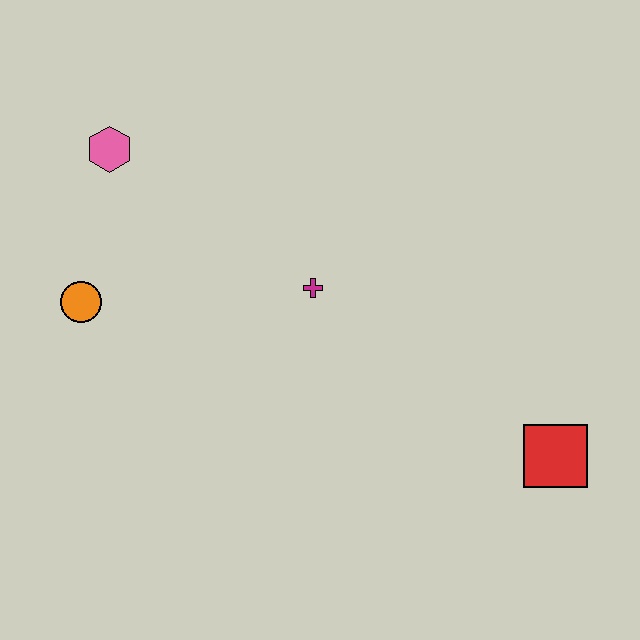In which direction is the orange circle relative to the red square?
The orange circle is to the left of the red square.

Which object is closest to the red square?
The magenta cross is closest to the red square.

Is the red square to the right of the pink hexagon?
Yes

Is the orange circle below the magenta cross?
Yes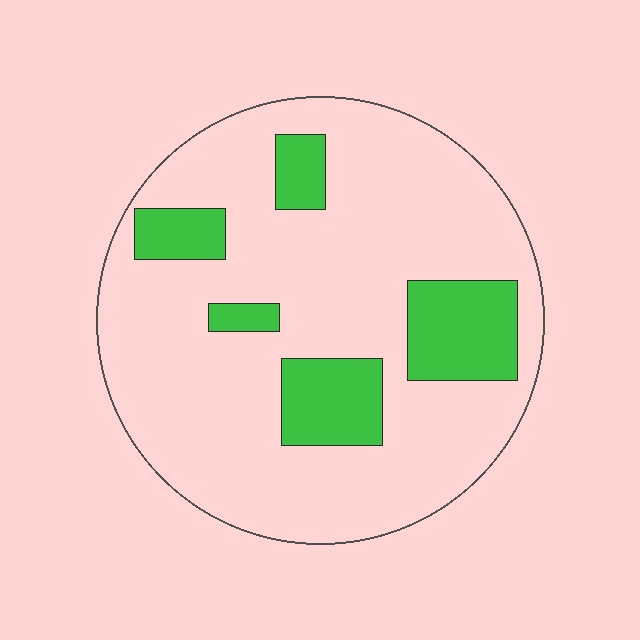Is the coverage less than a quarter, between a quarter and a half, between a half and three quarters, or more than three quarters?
Less than a quarter.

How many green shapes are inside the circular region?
5.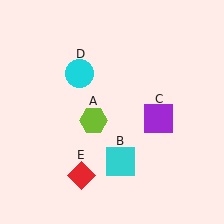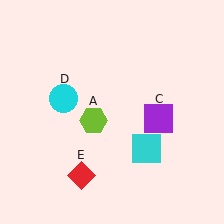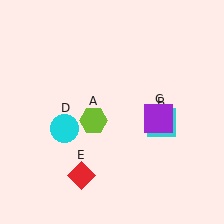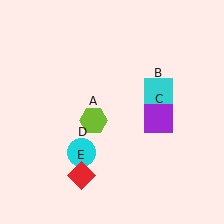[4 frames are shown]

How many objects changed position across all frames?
2 objects changed position: cyan square (object B), cyan circle (object D).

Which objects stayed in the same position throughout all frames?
Lime hexagon (object A) and purple square (object C) and red diamond (object E) remained stationary.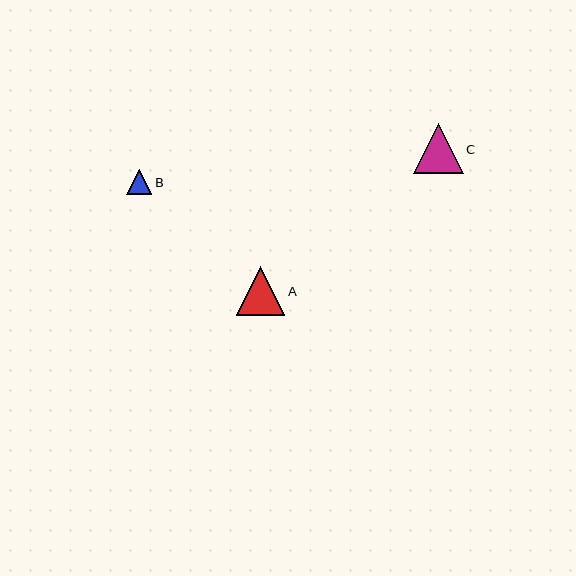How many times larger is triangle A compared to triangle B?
Triangle A is approximately 1.9 times the size of triangle B.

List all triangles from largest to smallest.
From largest to smallest: C, A, B.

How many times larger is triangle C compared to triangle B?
Triangle C is approximately 2.0 times the size of triangle B.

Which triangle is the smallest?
Triangle B is the smallest with a size of approximately 25 pixels.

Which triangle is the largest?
Triangle C is the largest with a size of approximately 50 pixels.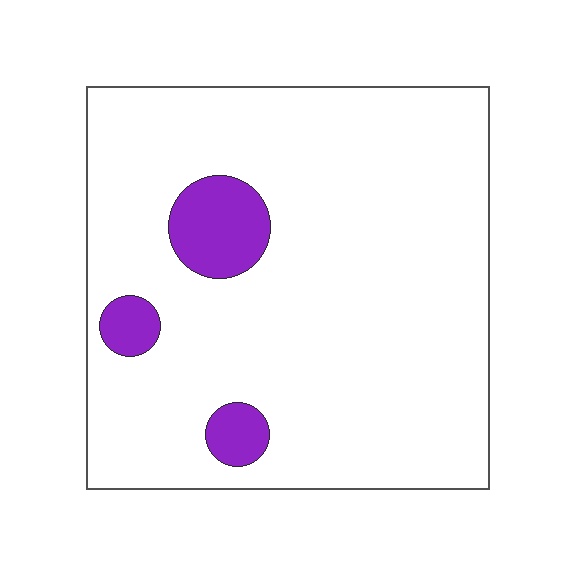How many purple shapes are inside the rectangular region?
3.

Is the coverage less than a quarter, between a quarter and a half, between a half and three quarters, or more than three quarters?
Less than a quarter.